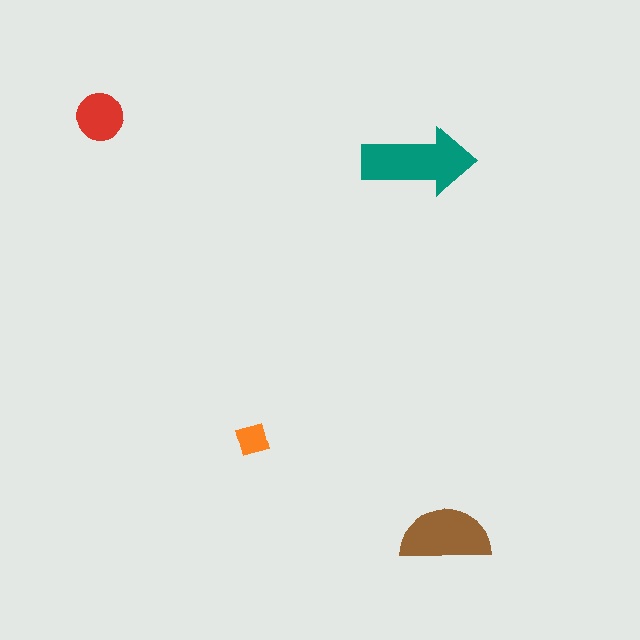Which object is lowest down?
The brown semicircle is bottommost.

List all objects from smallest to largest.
The orange square, the red circle, the brown semicircle, the teal arrow.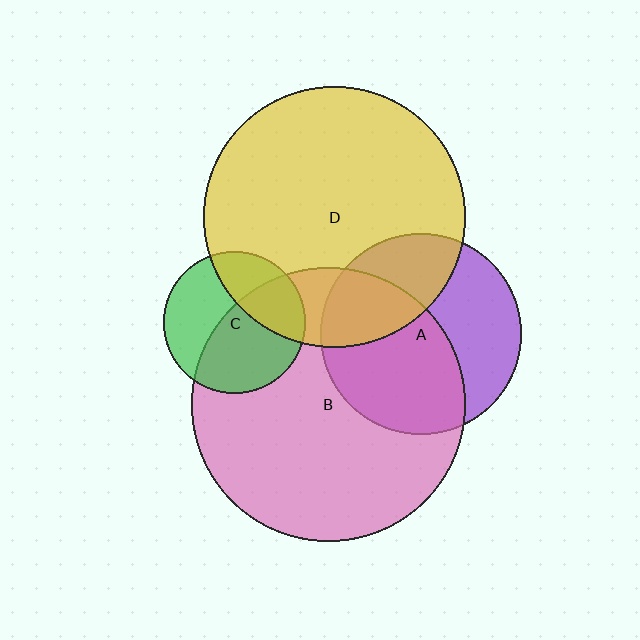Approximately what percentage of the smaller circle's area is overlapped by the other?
Approximately 55%.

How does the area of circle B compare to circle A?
Approximately 1.9 times.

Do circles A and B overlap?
Yes.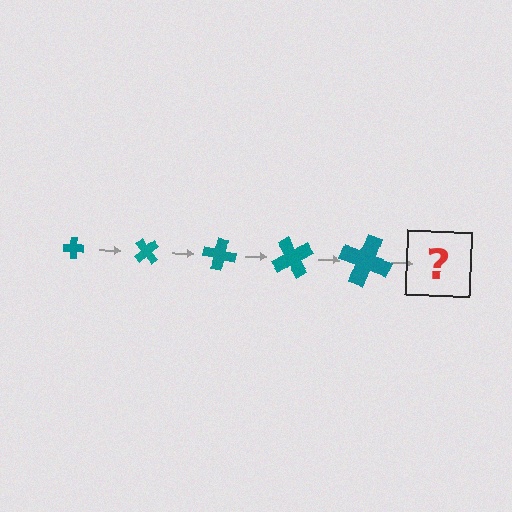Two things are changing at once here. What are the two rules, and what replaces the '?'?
The two rules are that the cross grows larger each step and it rotates 50 degrees each step. The '?' should be a cross, larger than the previous one and rotated 250 degrees from the start.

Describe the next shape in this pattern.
It should be a cross, larger than the previous one and rotated 250 degrees from the start.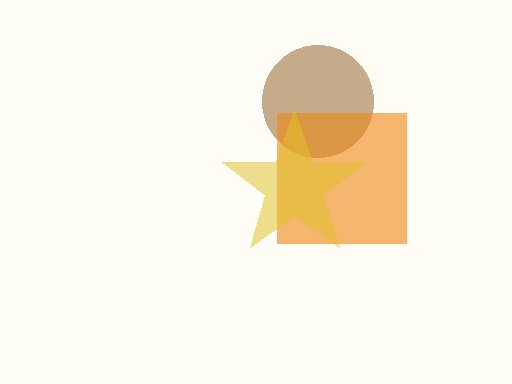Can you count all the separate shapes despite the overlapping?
Yes, there are 3 separate shapes.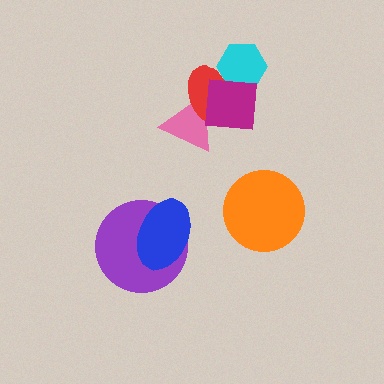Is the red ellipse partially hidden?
Yes, it is partially covered by another shape.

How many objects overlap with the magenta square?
3 objects overlap with the magenta square.